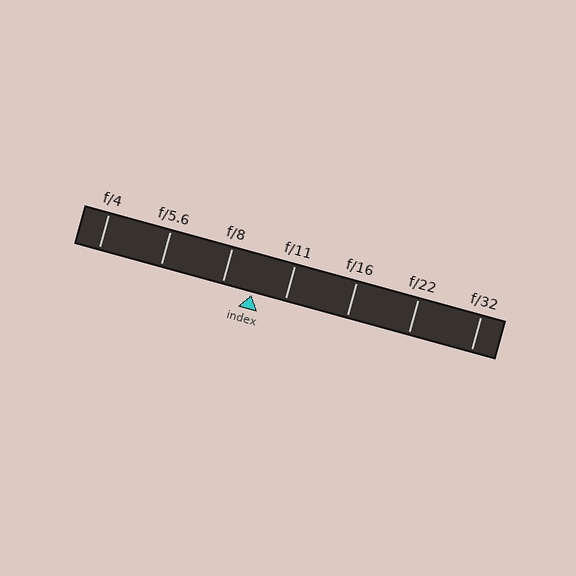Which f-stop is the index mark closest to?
The index mark is closest to f/8.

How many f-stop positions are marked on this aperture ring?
There are 7 f-stop positions marked.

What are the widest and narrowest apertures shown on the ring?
The widest aperture shown is f/4 and the narrowest is f/32.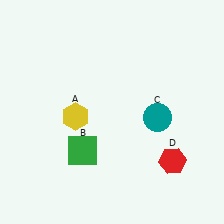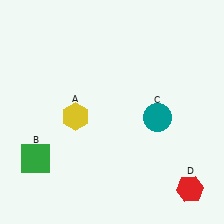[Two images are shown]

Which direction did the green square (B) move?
The green square (B) moved left.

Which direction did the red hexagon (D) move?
The red hexagon (D) moved down.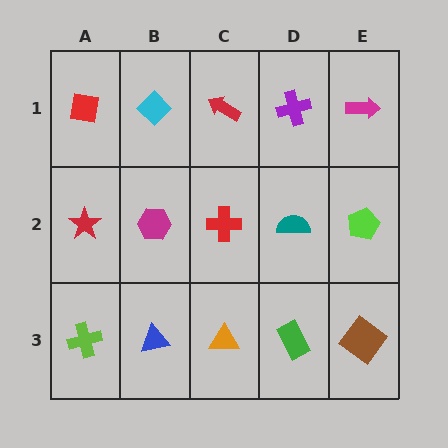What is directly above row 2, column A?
A red square.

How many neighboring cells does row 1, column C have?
3.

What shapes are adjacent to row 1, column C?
A red cross (row 2, column C), a cyan diamond (row 1, column B), a purple cross (row 1, column D).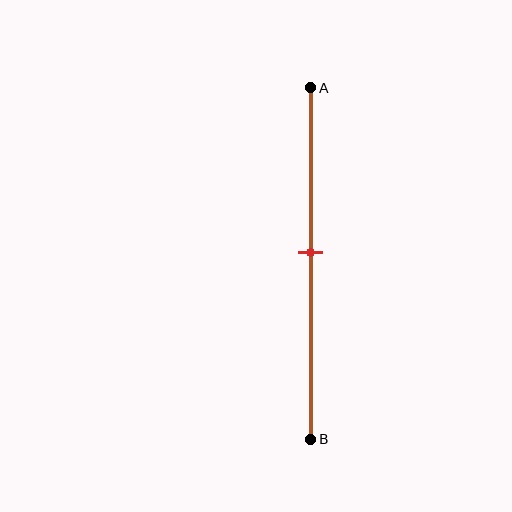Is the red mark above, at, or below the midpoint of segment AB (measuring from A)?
The red mark is above the midpoint of segment AB.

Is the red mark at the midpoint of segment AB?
No, the mark is at about 45% from A, not at the 50% midpoint.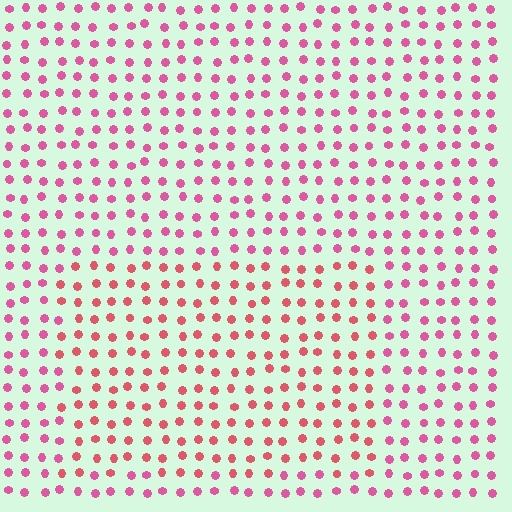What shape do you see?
I see a rectangle.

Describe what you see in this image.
The image is filled with small pink elements in a uniform arrangement. A rectangle-shaped region is visible where the elements are tinted to a slightly different hue, forming a subtle color boundary.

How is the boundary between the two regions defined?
The boundary is defined purely by a slight shift in hue (about 25 degrees). Spacing, size, and orientation are identical on both sides.